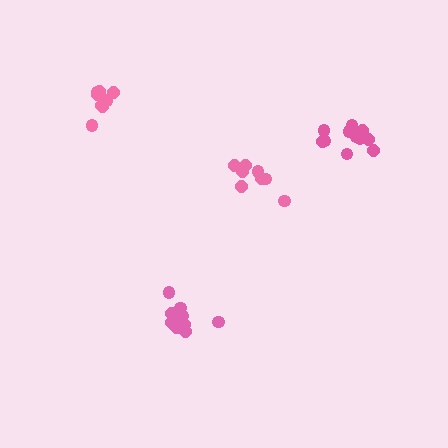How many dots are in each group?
Group 1: 11 dots, Group 2: 8 dots, Group 3: 8 dots, Group 4: 11 dots (38 total).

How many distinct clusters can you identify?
There are 4 distinct clusters.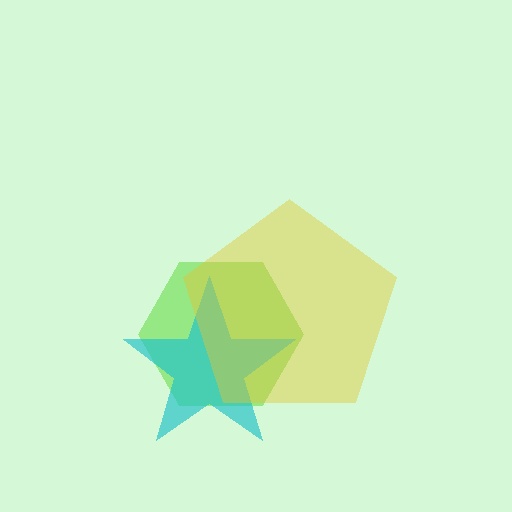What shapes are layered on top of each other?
The layered shapes are: a lime hexagon, a cyan star, a yellow pentagon.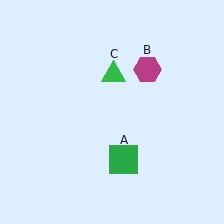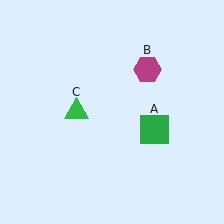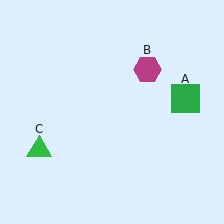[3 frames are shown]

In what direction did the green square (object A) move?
The green square (object A) moved up and to the right.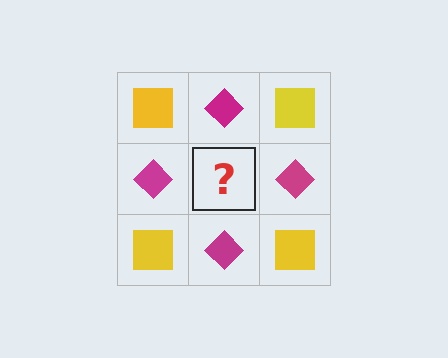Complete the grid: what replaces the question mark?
The question mark should be replaced with a yellow square.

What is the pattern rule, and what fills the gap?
The rule is that it alternates yellow square and magenta diamond in a checkerboard pattern. The gap should be filled with a yellow square.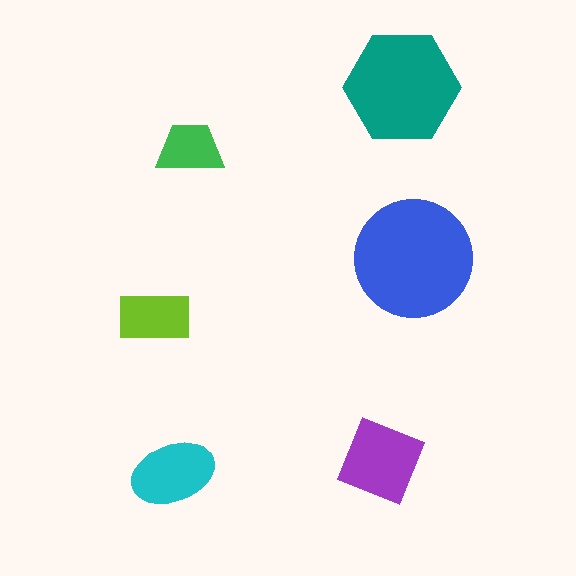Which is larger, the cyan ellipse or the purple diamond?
The purple diamond.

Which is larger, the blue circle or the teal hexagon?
The blue circle.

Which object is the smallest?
The green trapezoid.